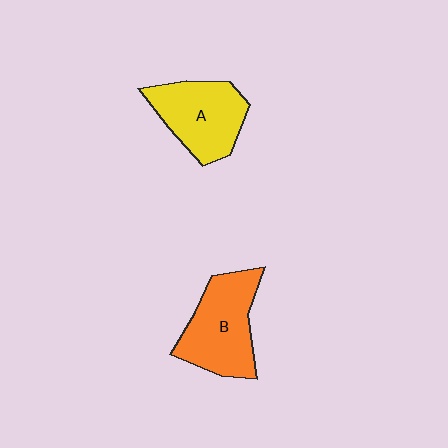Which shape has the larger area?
Shape B (orange).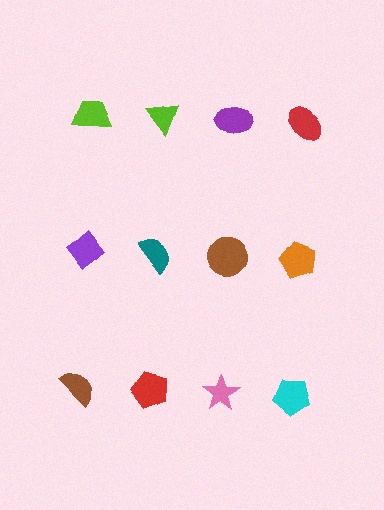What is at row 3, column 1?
A brown semicircle.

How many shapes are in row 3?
4 shapes.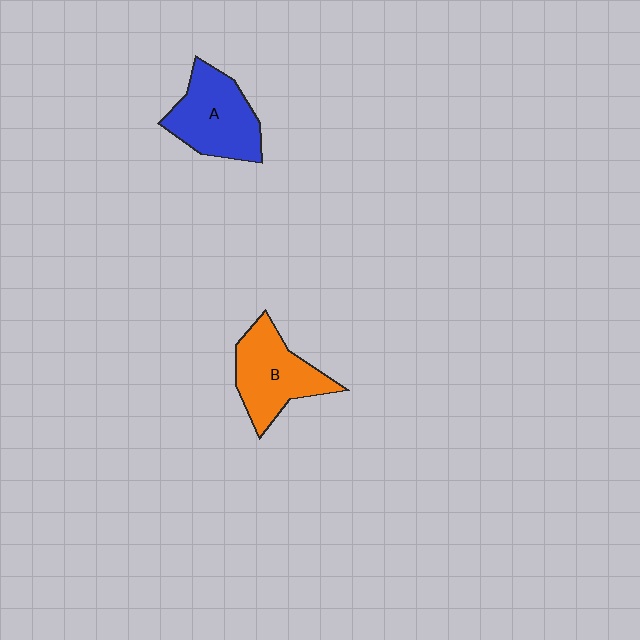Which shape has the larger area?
Shape A (blue).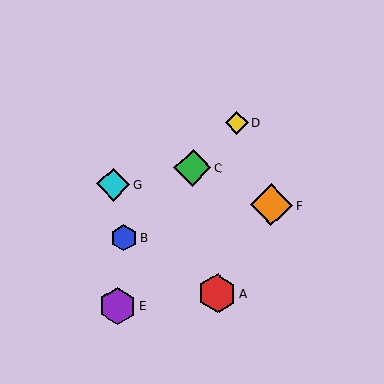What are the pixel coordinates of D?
Object D is at (237, 123).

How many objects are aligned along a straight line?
3 objects (B, C, D) are aligned along a straight line.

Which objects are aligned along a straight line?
Objects B, C, D are aligned along a straight line.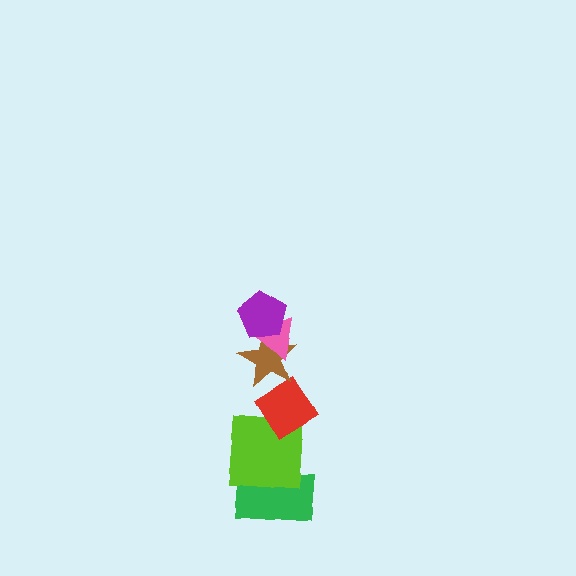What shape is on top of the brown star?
The pink triangle is on top of the brown star.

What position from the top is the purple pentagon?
The purple pentagon is 1st from the top.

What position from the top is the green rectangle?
The green rectangle is 6th from the top.